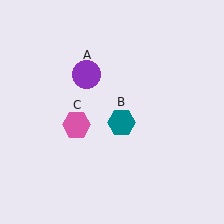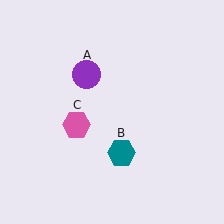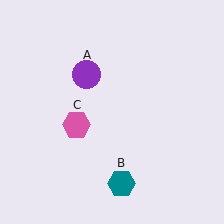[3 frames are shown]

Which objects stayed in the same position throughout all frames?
Purple circle (object A) and pink hexagon (object C) remained stationary.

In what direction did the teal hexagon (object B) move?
The teal hexagon (object B) moved down.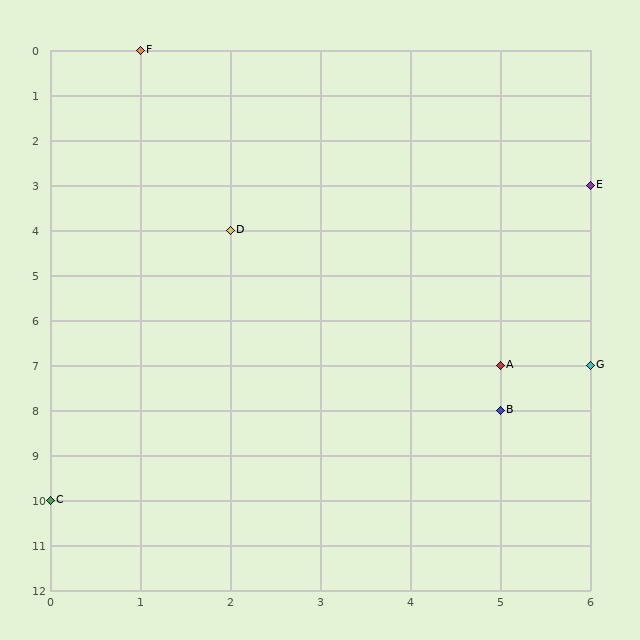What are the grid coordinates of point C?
Point C is at grid coordinates (0, 10).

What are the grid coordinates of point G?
Point G is at grid coordinates (6, 7).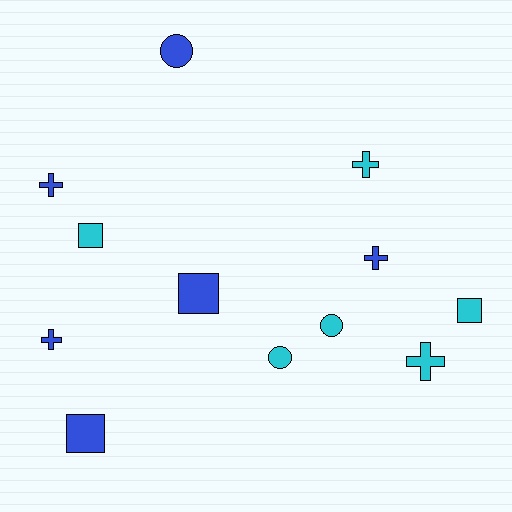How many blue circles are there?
There is 1 blue circle.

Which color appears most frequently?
Cyan, with 6 objects.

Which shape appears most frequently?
Cross, with 5 objects.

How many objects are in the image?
There are 12 objects.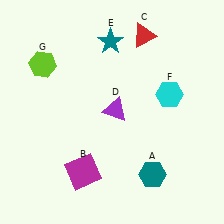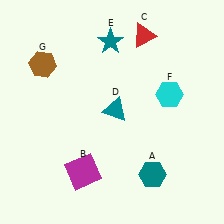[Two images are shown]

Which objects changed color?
D changed from purple to teal. G changed from lime to brown.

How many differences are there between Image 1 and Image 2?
There are 2 differences between the two images.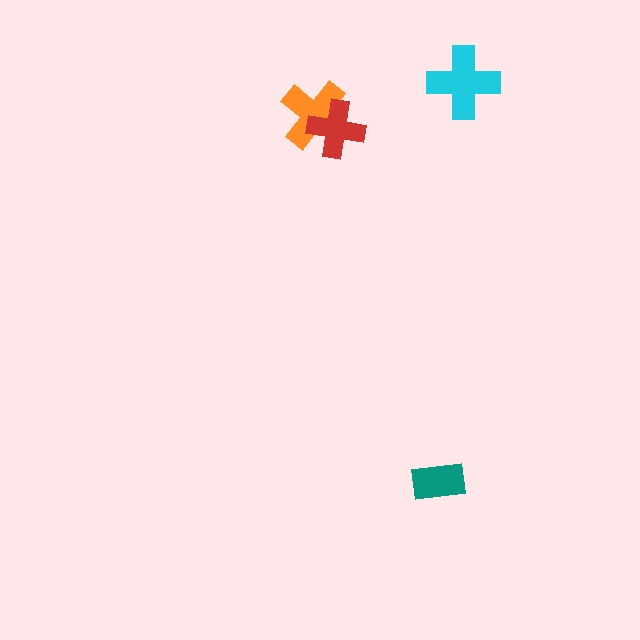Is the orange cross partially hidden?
Yes, it is partially covered by another shape.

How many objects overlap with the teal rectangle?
0 objects overlap with the teal rectangle.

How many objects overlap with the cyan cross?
0 objects overlap with the cyan cross.